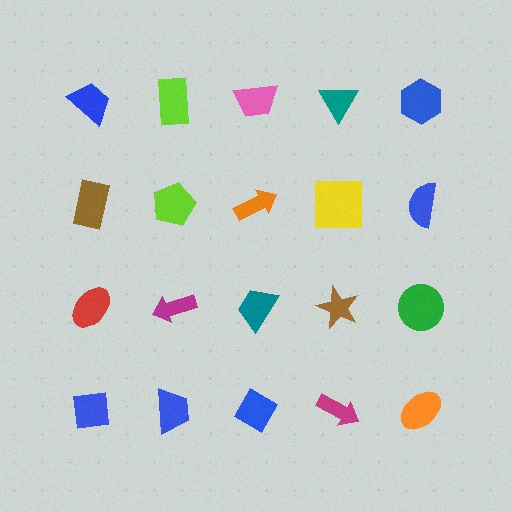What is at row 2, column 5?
A blue semicircle.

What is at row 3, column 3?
A teal trapezoid.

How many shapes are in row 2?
5 shapes.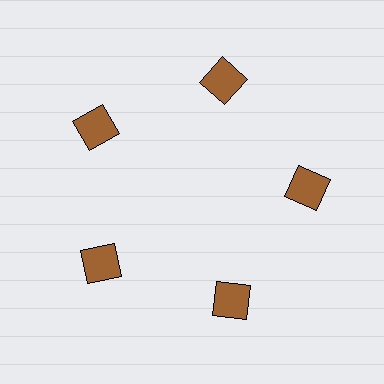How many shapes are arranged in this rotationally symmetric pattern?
There are 5 shapes, arranged in 5 groups of 1.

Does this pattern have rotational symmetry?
Yes, this pattern has 5-fold rotational symmetry. It looks the same after rotating 72 degrees around the center.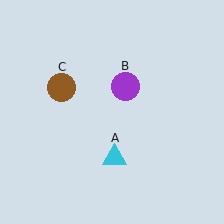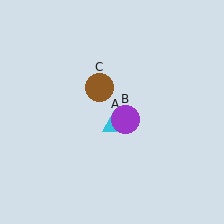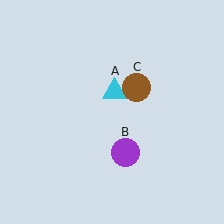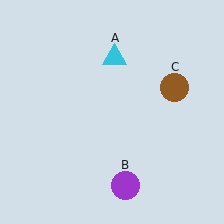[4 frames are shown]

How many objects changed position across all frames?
3 objects changed position: cyan triangle (object A), purple circle (object B), brown circle (object C).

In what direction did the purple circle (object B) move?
The purple circle (object B) moved down.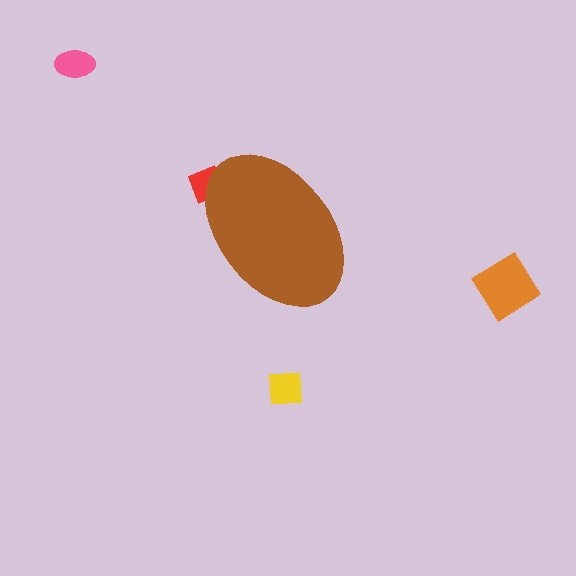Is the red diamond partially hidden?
Yes, the red diamond is partially hidden behind the brown ellipse.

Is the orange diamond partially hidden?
No, the orange diamond is fully visible.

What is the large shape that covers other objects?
A brown ellipse.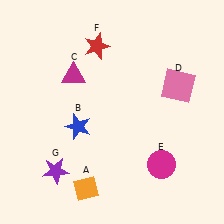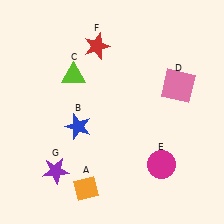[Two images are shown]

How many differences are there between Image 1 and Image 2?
There is 1 difference between the two images.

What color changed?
The triangle (C) changed from magenta in Image 1 to lime in Image 2.